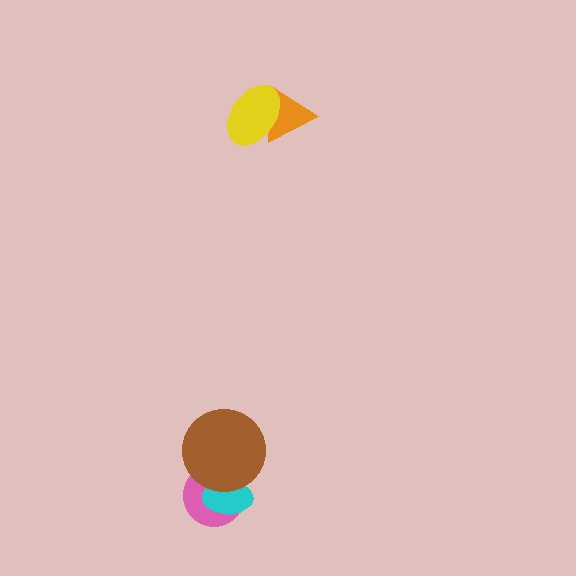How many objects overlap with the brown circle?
2 objects overlap with the brown circle.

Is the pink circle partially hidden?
Yes, it is partially covered by another shape.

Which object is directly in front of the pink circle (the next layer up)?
The cyan ellipse is directly in front of the pink circle.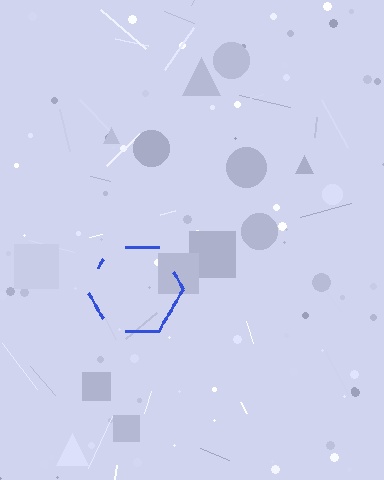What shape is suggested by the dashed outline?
The dashed outline suggests a hexagon.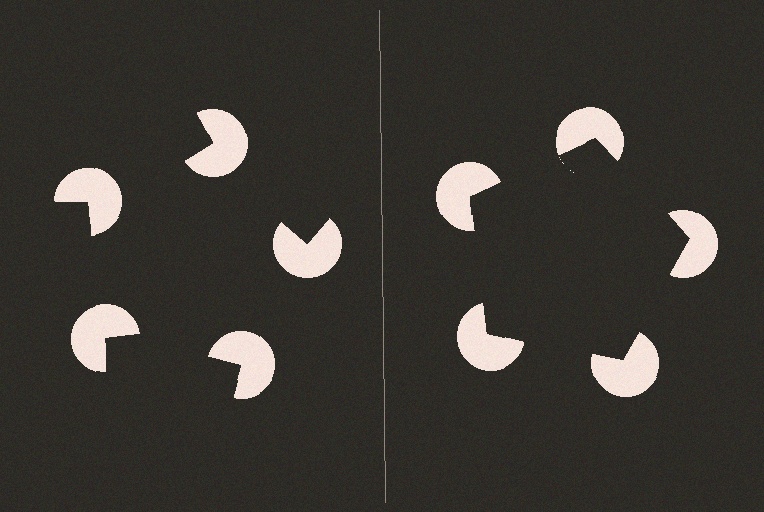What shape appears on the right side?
An illusory pentagon.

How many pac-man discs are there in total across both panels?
10 — 5 on each side.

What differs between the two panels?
The pac-man discs are positioned identically on both sides; only the wedge orientations differ. On the right they align to a pentagon; on the left they are misaligned.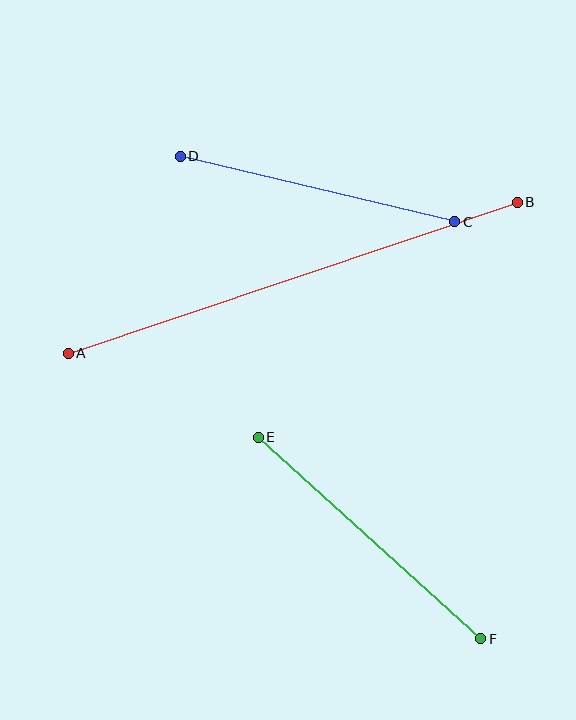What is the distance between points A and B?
The distance is approximately 474 pixels.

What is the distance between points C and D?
The distance is approximately 282 pixels.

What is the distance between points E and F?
The distance is approximately 300 pixels.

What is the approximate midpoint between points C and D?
The midpoint is at approximately (317, 189) pixels.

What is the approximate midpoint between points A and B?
The midpoint is at approximately (293, 278) pixels.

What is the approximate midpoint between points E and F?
The midpoint is at approximately (369, 538) pixels.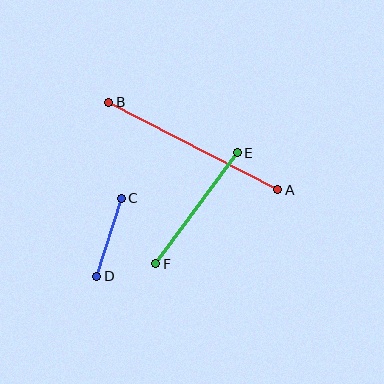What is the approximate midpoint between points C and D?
The midpoint is at approximately (109, 237) pixels.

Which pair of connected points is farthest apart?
Points A and B are farthest apart.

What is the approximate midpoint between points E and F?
The midpoint is at approximately (197, 208) pixels.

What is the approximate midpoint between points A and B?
The midpoint is at approximately (193, 146) pixels.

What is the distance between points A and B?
The distance is approximately 190 pixels.